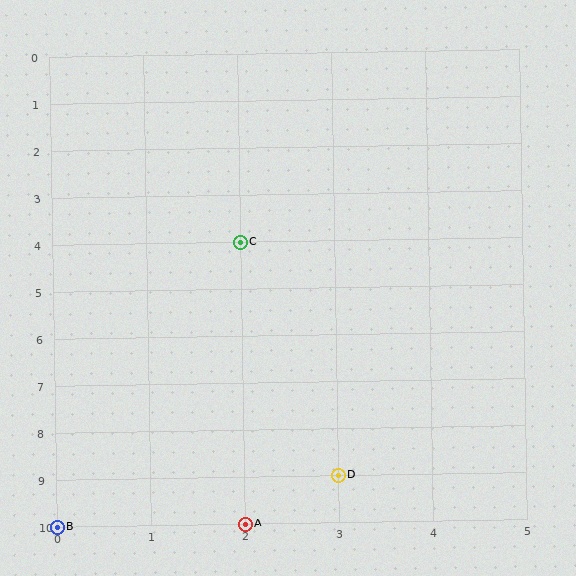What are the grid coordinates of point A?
Point A is at grid coordinates (2, 10).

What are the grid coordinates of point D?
Point D is at grid coordinates (3, 9).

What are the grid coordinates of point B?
Point B is at grid coordinates (0, 10).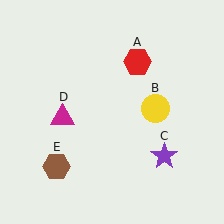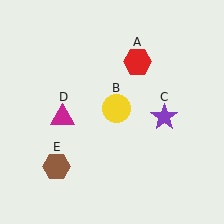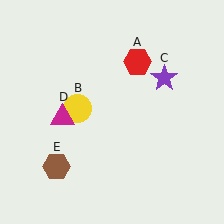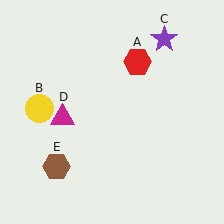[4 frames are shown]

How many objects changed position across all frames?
2 objects changed position: yellow circle (object B), purple star (object C).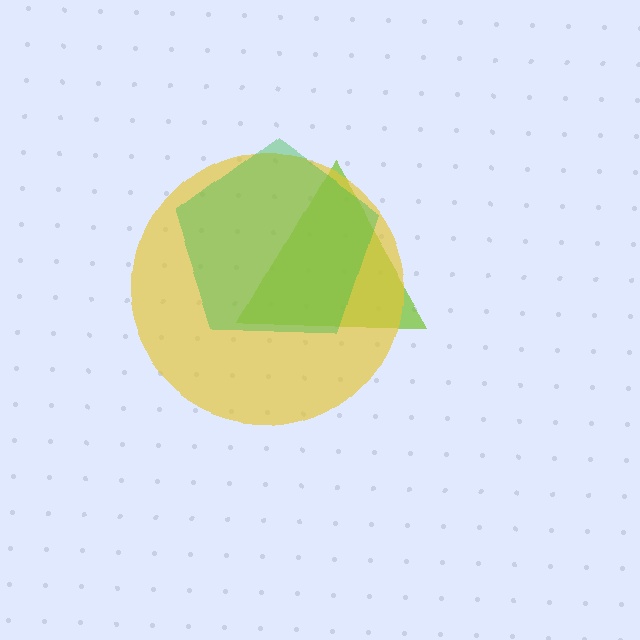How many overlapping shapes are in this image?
There are 3 overlapping shapes in the image.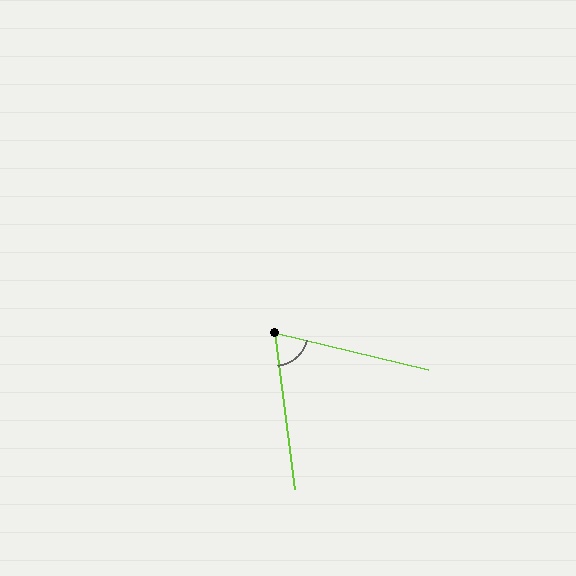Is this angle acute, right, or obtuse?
It is acute.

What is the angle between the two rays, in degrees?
Approximately 69 degrees.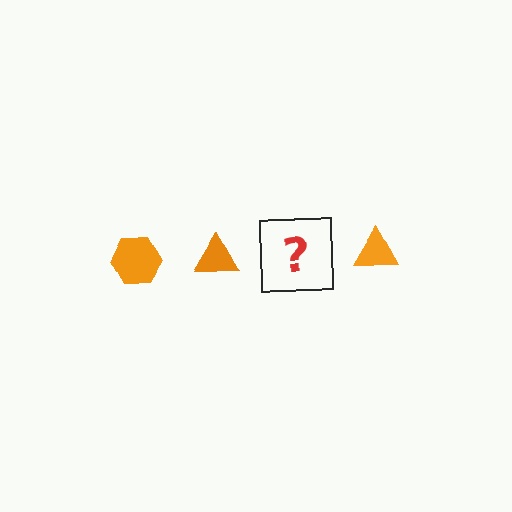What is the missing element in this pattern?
The missing element is an orange hexagon.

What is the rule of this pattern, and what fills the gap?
The rule is that the pattern cycles through hexagon, triangle shapes in orange. The gap should be filled with an orange hexagon.